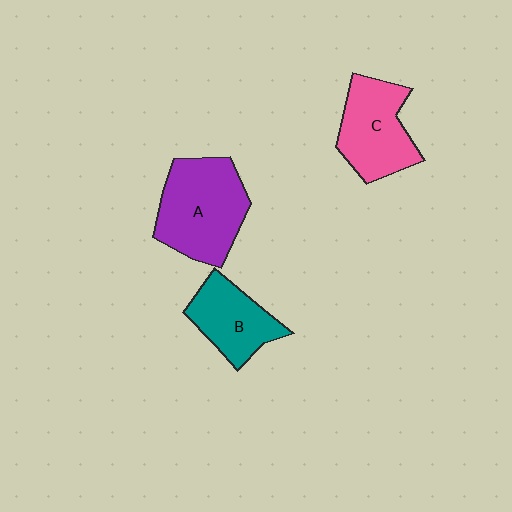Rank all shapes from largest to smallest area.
From largest to smallest: A (purple), C (pink), B (teal).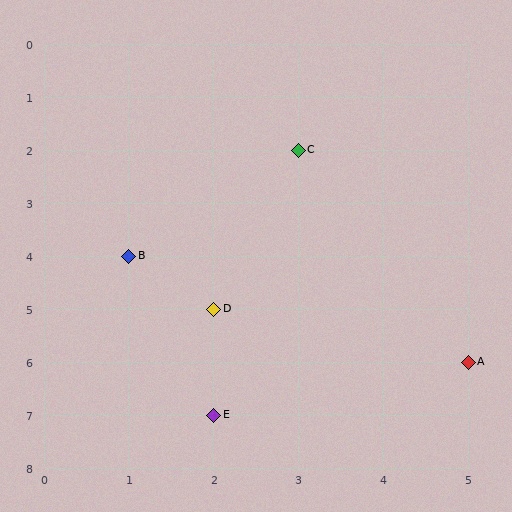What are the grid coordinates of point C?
Point C is at grid coordinates (3, 2).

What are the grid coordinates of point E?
Point E is at grid coordinates (2, 7).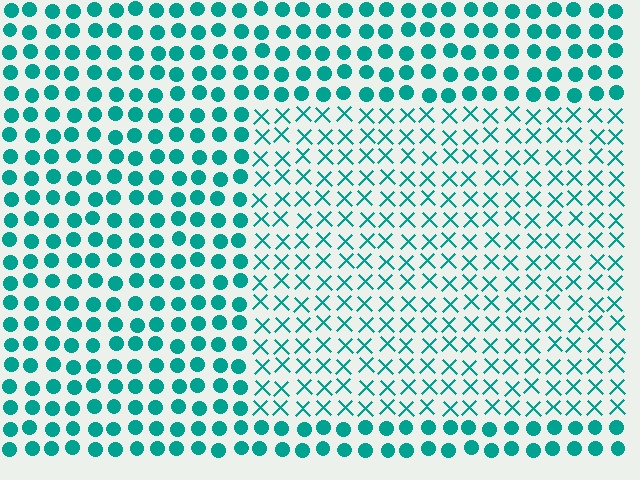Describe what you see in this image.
The image is filled with small teal elements arranged in a uniform grid. A rectangle-shaped region contains X marks, while the surrounding area contains circles. The boundary is defined purely by the change in element shape.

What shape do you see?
I see a rectangle.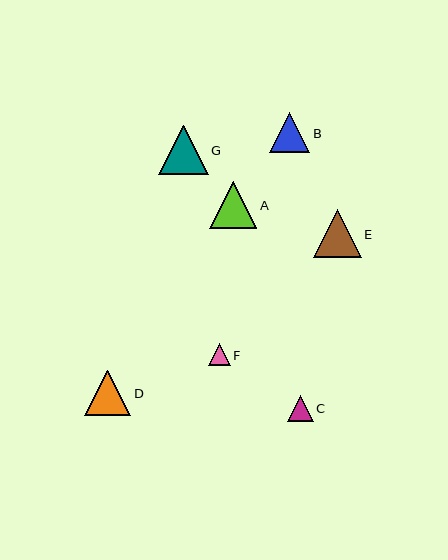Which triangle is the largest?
Triangle G is the largest with a size of approximately 50 pixels.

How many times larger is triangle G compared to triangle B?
Triangle G is approximately 1.2 times the size of triangle B.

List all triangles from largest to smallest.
From largest to smallest: G, E, A, D, B, C, F.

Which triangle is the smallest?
Triangle F is the smallest with a size of approximately 22 pixels.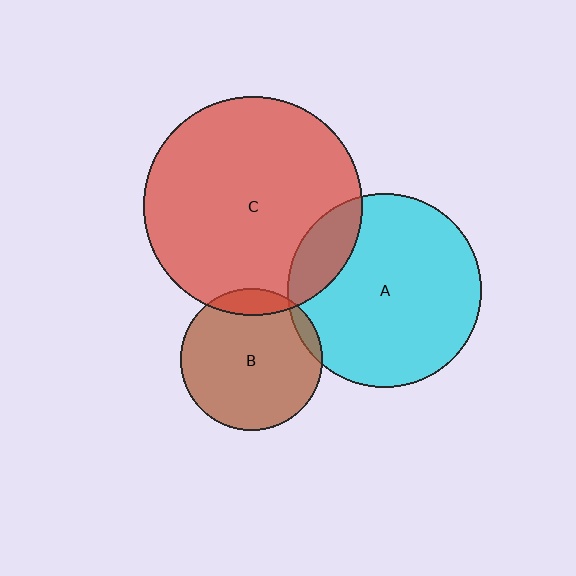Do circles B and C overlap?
Yes.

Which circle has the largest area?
Circle C (red).